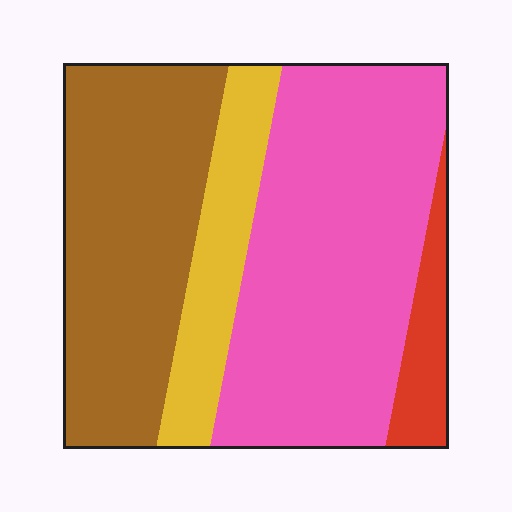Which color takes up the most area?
Pink, at roughly 45%.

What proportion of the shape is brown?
Brown covers 34% of the shape.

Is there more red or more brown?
Brown.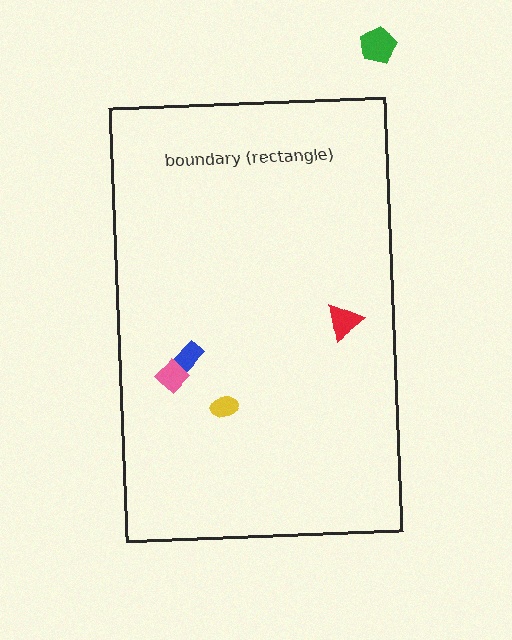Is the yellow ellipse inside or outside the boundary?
Inside.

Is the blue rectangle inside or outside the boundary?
Inside.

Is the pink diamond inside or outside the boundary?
Inside.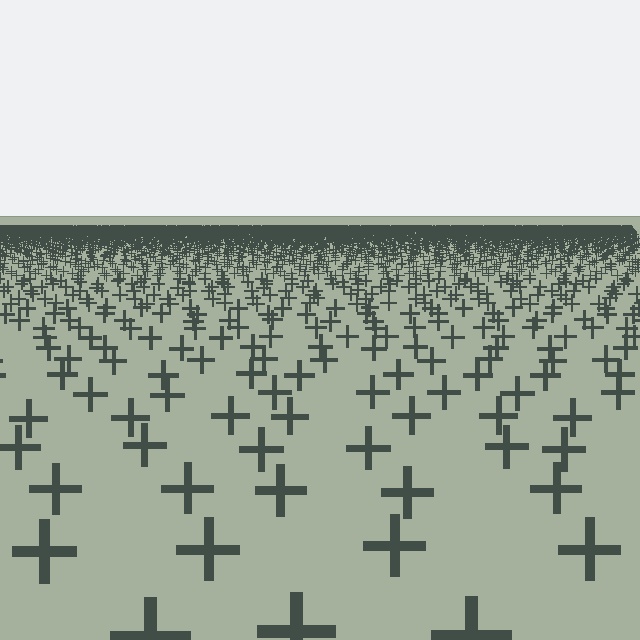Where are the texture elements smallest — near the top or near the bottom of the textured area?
Near the top.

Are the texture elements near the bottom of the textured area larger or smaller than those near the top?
Larger. Near the bottom, elements are closer to the viewer and appear at a bigger on-screen size.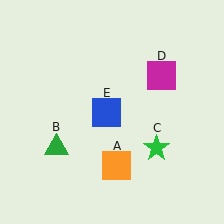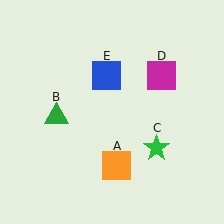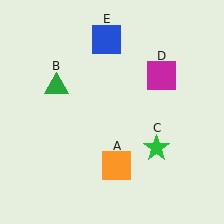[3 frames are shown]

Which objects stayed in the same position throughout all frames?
Orange square (object A) and green star (object C) and magenta square (object D) remained stationary.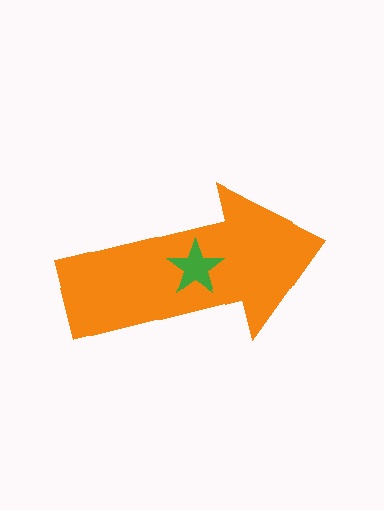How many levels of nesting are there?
2.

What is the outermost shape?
The orange arrow.